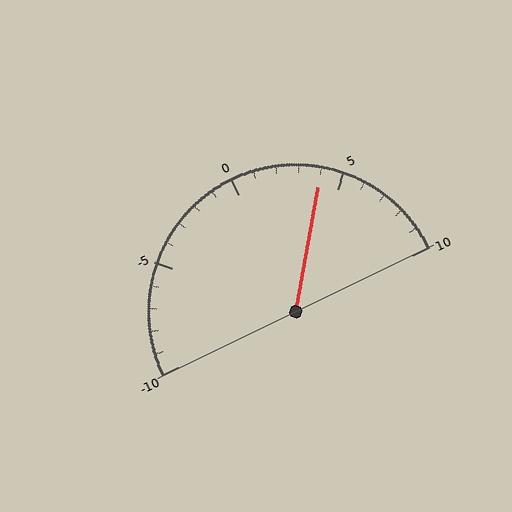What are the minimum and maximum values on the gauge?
The gauge ranges from -10 to 10.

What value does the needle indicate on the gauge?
The needle indicates approximately 4.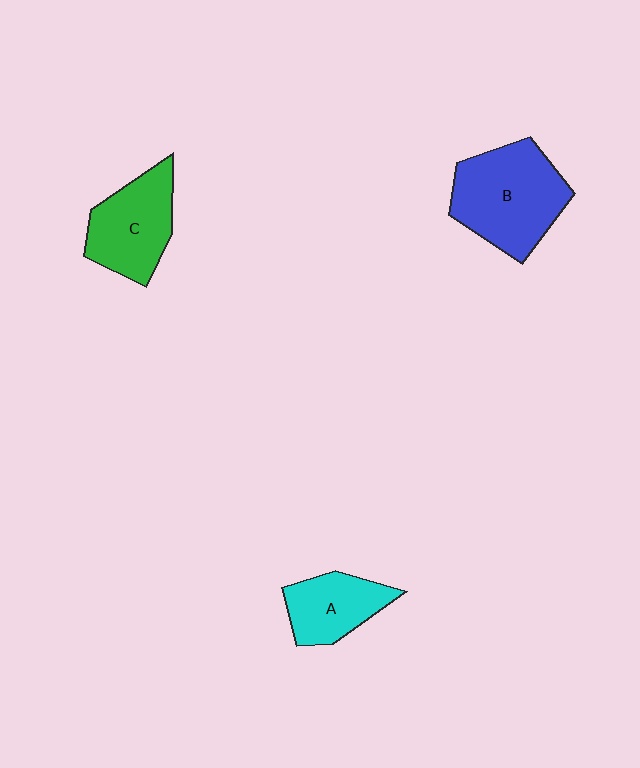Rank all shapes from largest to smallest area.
From largest to smallest: B (blue), C (green), A (cyan).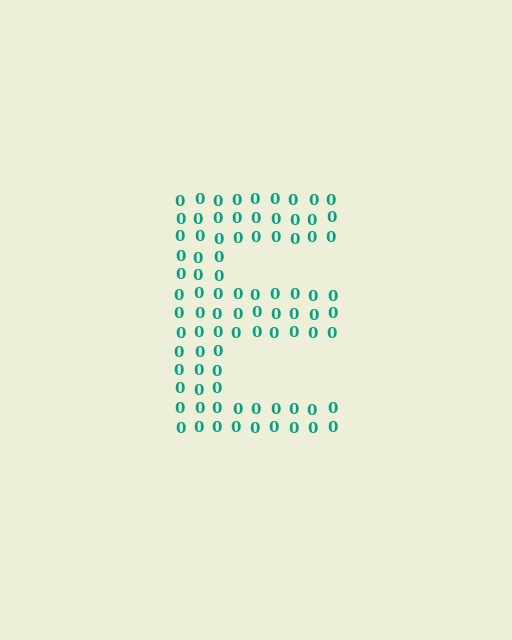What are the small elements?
The small elements are digit 0's.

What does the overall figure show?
The overall figure shows the letter E.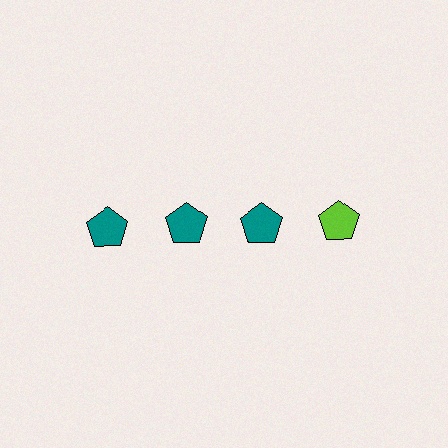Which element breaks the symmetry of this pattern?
The lime pentagon in the top row, second from right column breaks the symmetry. All other shapes are teal pentagons.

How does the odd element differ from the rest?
It has a different color: lime instead of teal.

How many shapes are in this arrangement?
There are 4 shapes arranged in a grid pattern.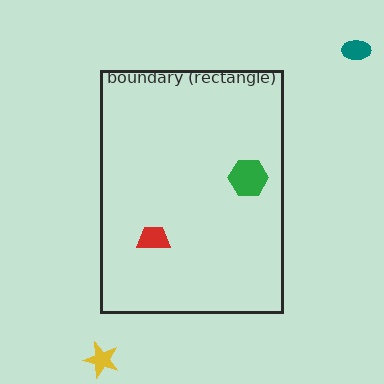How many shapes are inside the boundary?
2 inside, 2 outside.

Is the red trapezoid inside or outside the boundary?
Inside.